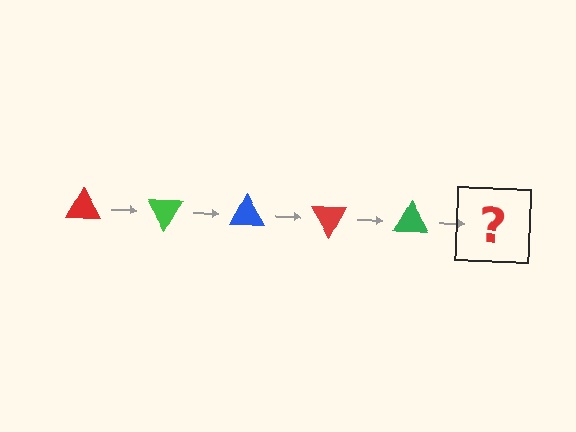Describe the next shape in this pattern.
It should be a blue triangle, rotated 300 degrees from the start.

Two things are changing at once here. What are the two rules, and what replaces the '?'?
The two rules are that it rotates 60 degrees each step and the color cycles through red, green, and blue. The '?' should be a blue triangle, rotated 300 degrees from the start.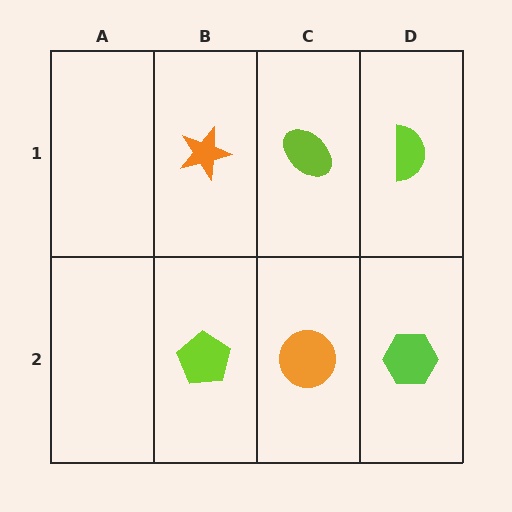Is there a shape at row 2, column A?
No, that cell is empty.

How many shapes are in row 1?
3 shapes.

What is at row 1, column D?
A lime semicircle.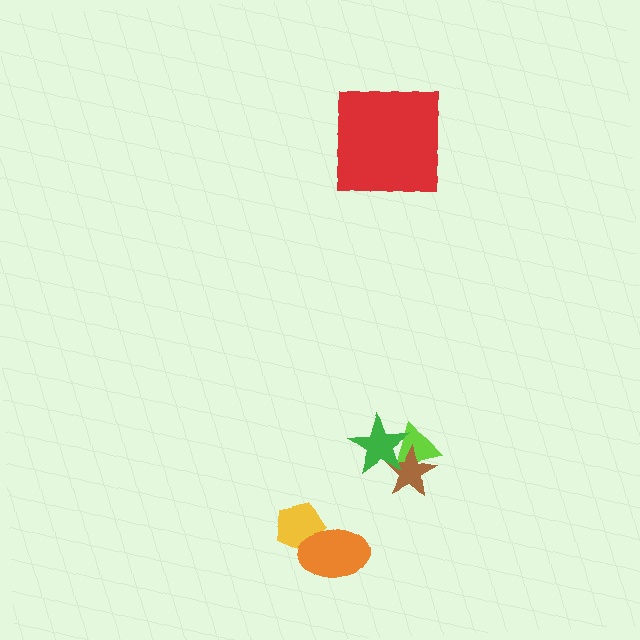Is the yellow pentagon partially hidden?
Yes, it is partially covered by another shape.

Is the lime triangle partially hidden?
Yes, it is partially covered by another shape.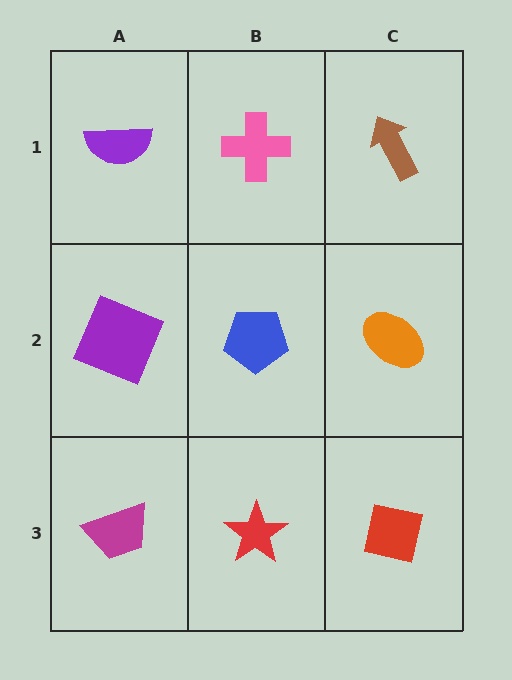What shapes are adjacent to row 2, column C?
A brown arrow (row 1, column C), a red square (row 3, column C), a blue pentagon (row 2, column B).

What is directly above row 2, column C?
A brown arrow.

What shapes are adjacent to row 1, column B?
A blue pentagon (row 2, column B), a purple semicircle (row 1, column A), a brown arrow (row 1, column C).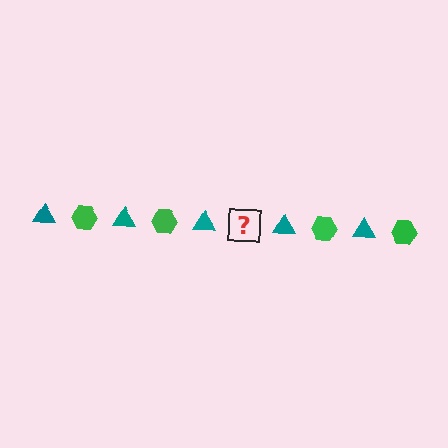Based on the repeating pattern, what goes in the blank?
The blank should be a green hexagon.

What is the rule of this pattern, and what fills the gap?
The rule is that the pattern alternates between teal triangle and green hexagon. The gap should be filled with a green hexagon.